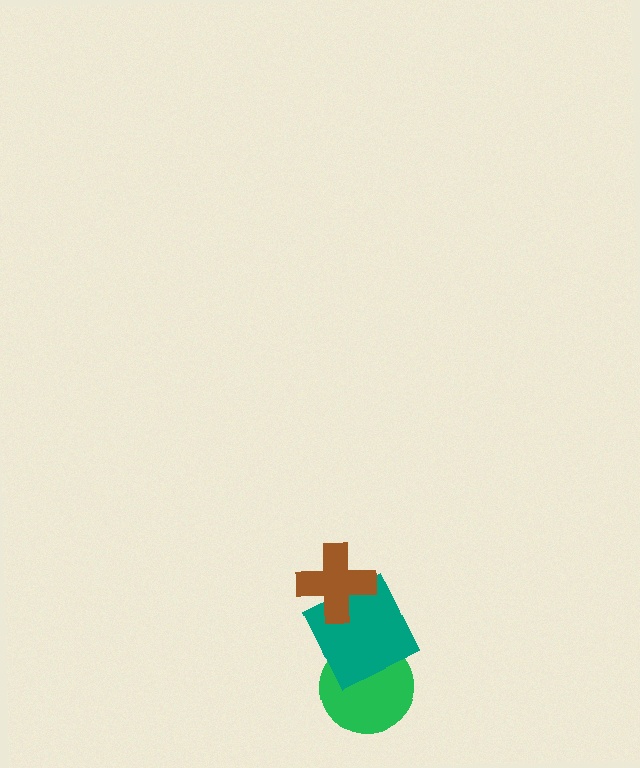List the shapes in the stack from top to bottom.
From top to bottom: the brown cross, the teal square, the green circle.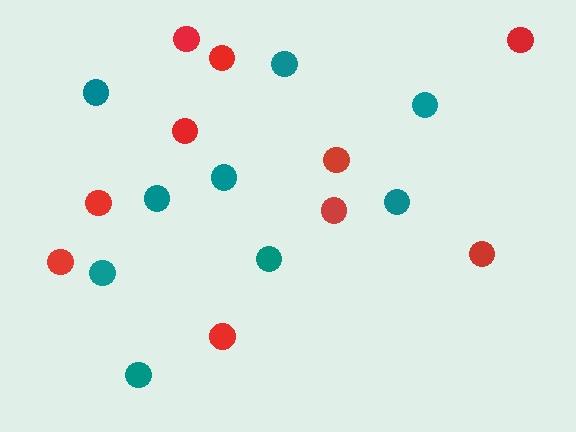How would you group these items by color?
There are 2 groups: one group of teal circles (9) and one group of red circles (10).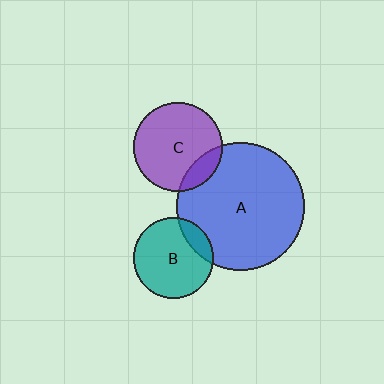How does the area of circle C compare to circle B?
Approximately 1.2 times.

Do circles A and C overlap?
Yes.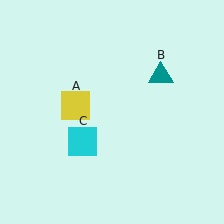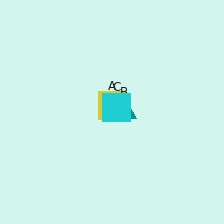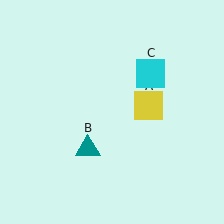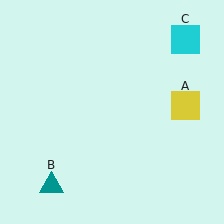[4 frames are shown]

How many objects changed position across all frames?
3 objects changed position: yellow square (object A), teal triangle (object B), cyan square (object C).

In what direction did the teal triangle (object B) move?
The teal triangle (object B) moved down and to the left.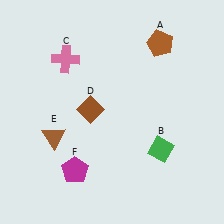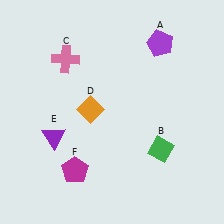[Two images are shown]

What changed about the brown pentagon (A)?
In Image 1, A is brown. In Image 2, it changed to purple.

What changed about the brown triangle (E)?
In Image 1, E is brown. In Image 2, it changed to purple.